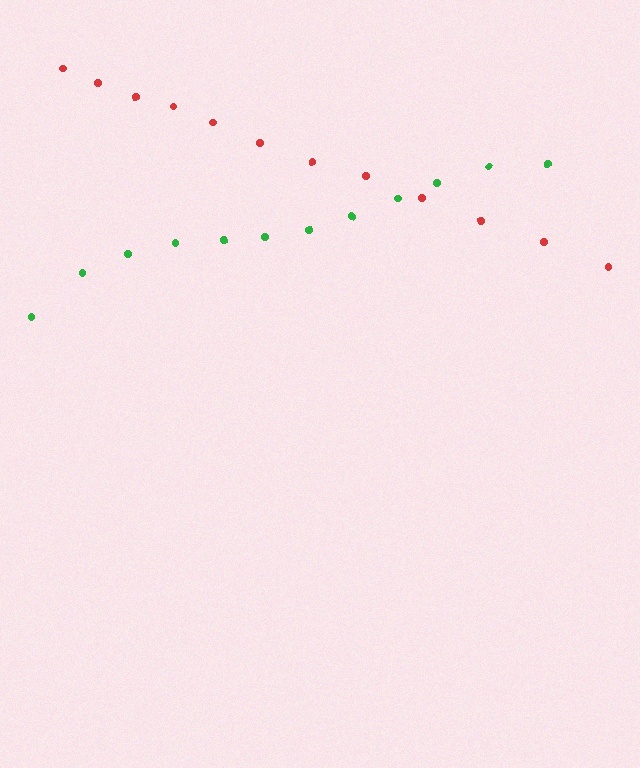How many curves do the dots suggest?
There are 2 distinct paths.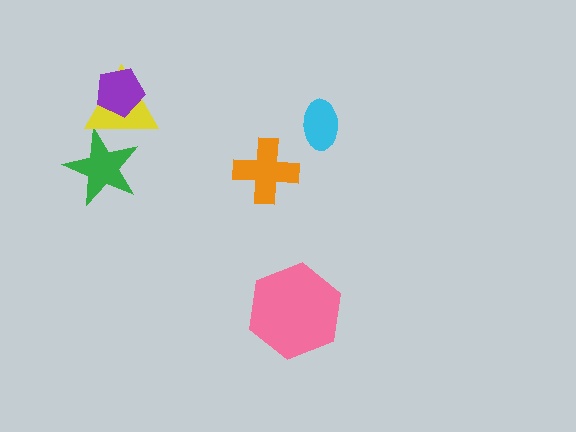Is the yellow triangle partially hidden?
Yes, it is partially covered by another shape.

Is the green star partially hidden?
Yes, it is partially covered by another shape.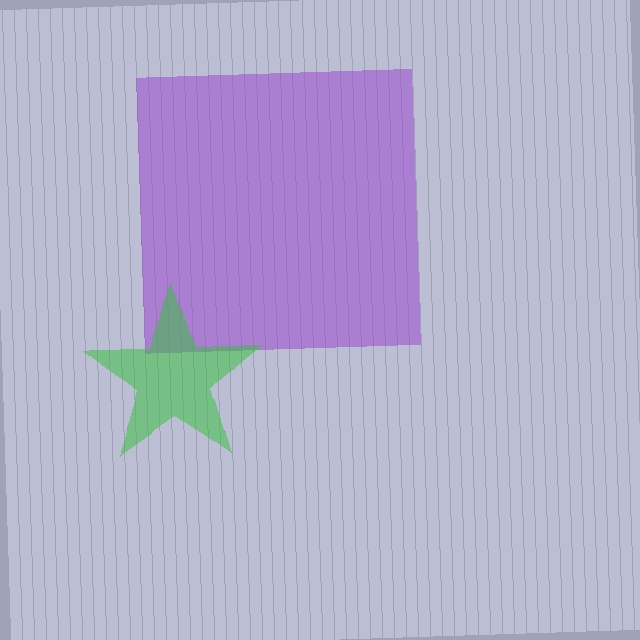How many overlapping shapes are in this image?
There are 2 overlapping shapes in the image.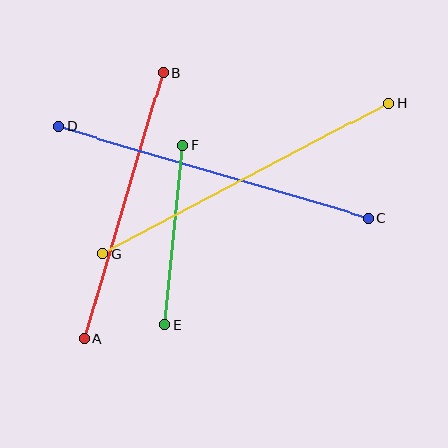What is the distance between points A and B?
The distance is approximately 278 pixels.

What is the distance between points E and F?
The distance is approximately 180 pixels.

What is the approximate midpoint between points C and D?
The midpoint is at approximately (214, 172) pixels.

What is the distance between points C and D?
The distance is approximately 322 pixels.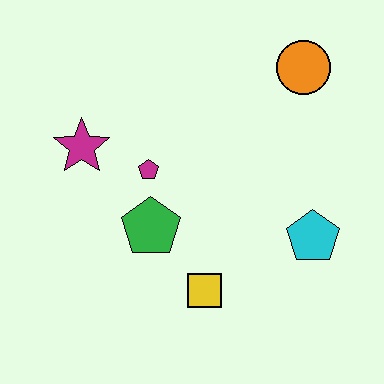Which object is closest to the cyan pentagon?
The yellow square is closest to the cyan pentagon.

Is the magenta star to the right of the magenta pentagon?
No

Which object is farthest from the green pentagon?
The orange circle is farthest from the green pentagon.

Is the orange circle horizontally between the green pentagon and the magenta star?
No